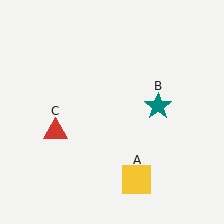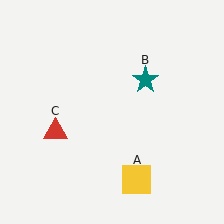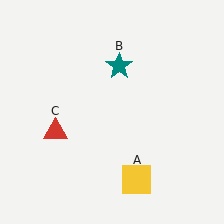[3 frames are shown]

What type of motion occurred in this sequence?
The teal star (object B) rotated counterclockwise around the center of the scene.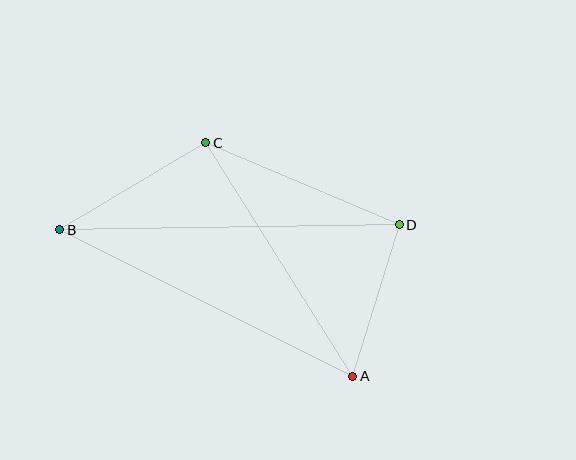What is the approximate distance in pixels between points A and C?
The distance between A and C is approximately 276 pixels.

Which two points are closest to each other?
Points A and D are closest to each other.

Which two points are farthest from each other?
Points B and D are farthest from each other.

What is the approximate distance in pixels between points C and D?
The distance between C and D is approximately 210 pixels.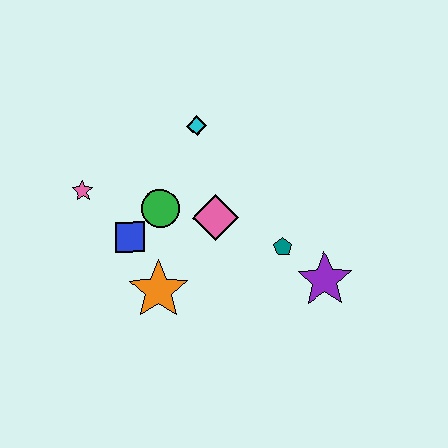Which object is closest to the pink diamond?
The green circle is closest to the pink diamond.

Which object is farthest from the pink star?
The purple star is farthest from the pink star.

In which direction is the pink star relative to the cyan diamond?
The pink star is to the left of the cyan diamond.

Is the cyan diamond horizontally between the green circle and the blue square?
No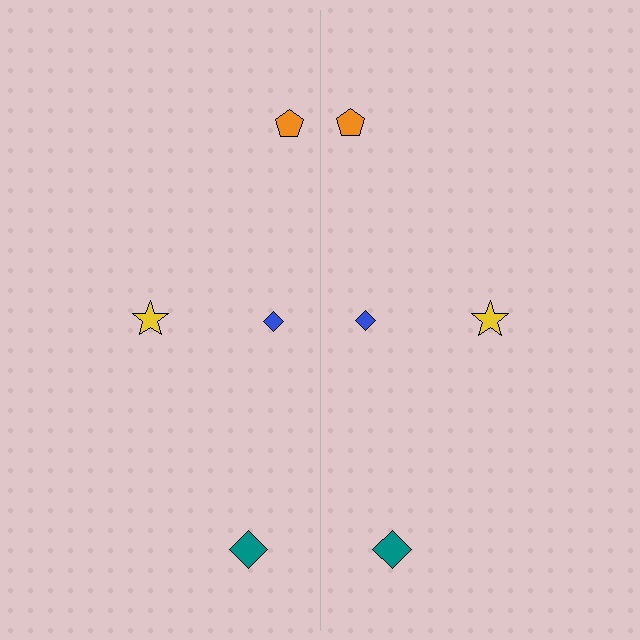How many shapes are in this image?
There are 8 shapes in this image.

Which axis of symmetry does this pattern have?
The pattern has a vertical axis of symmetry running through the center of the image.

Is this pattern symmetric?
Yes, this pattern has bilateral (reflection) symmetry.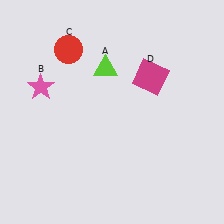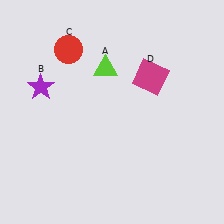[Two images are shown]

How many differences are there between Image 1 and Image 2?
There is 1 difference between the two images.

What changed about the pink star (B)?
In Image 1, B is pink. In Image 2, it changed to purple.